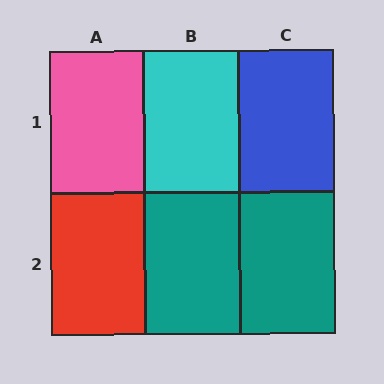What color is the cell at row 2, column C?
Teal.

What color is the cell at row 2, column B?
Teal.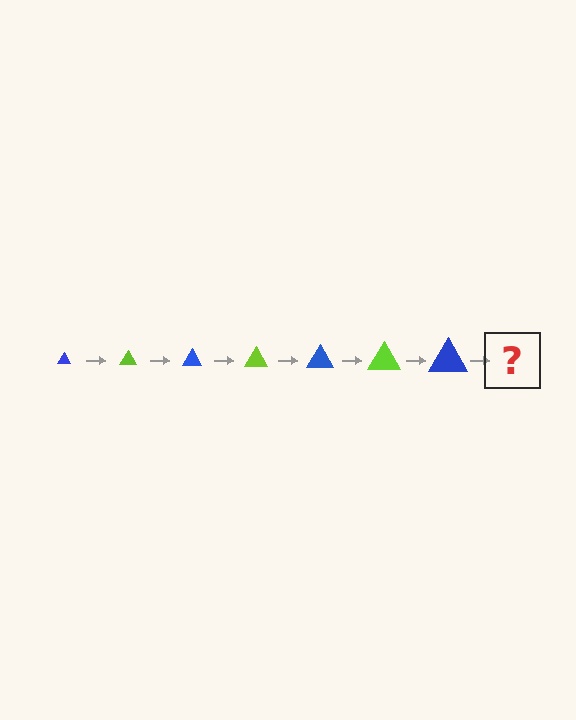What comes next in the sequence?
The next element should be a lime triangle, larger than the previous one.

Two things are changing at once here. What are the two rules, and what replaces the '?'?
The two rules are that the triangle grows larger each step and the color cycles through blue and lime. The '?' should be a lime triangle, larger than the previous one.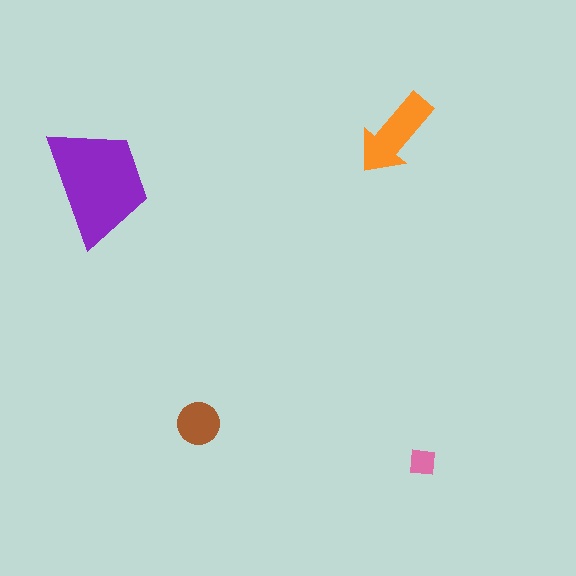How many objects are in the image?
There are 4 objects in the image.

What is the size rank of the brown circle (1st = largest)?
3rd.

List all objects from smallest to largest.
The pink square, the brown circle, the orange arrow, the purple trapezoid.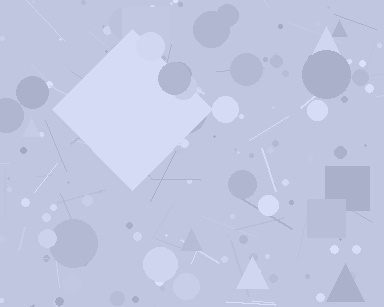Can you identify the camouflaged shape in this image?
The camouflaged shape is a diamond.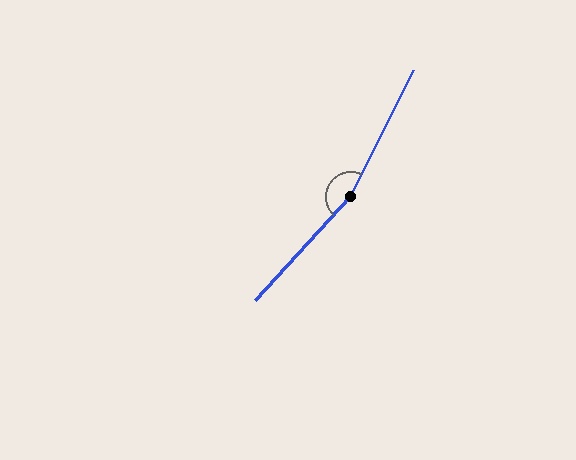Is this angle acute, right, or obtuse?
It is obtuse.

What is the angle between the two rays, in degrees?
Approximately 164 degrees.